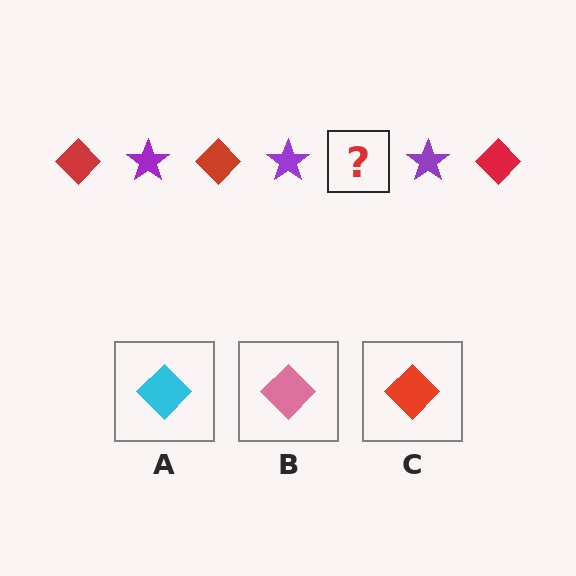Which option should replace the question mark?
Option C.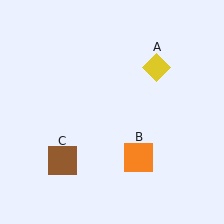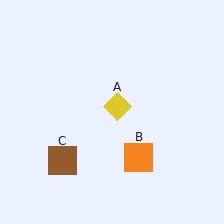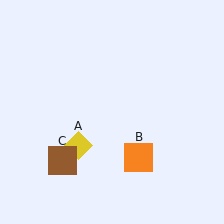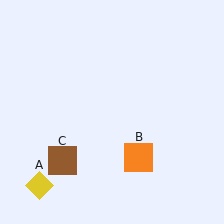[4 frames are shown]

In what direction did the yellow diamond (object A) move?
The yellow diamond (object A) moved down and to the left.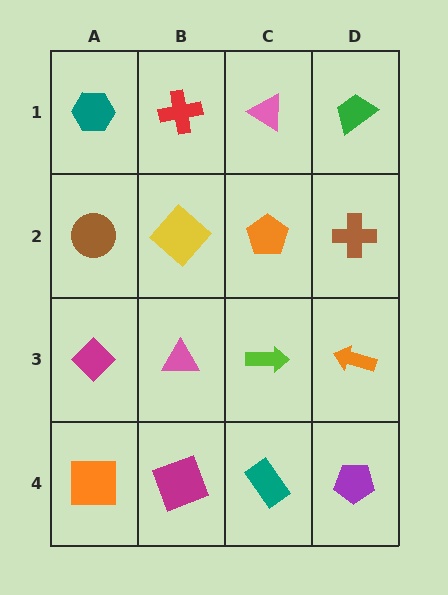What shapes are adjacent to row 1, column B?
A yellow diamond (row 2, column B), a teal hexagon (row 1, column A), a pink triangle (row 1, column C).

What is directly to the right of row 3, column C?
An orange arrow.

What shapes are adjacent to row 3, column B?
A yellow diamond (row 2, column B), a magenta square (row 4, column B), a magenta diamond (row 3, column A), a lime arrow (row 3, column C).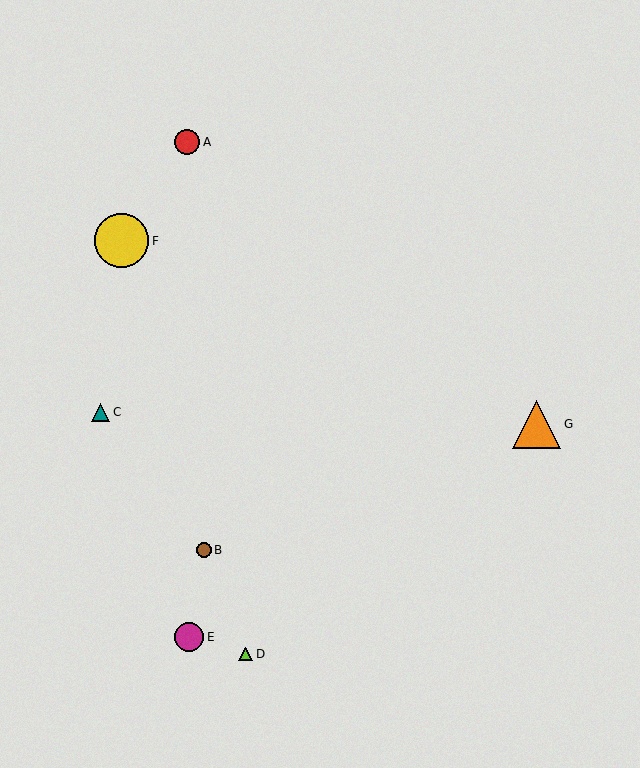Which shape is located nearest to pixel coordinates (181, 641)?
The magenta circle (labeled E) at (189, 637) is nearest to that location.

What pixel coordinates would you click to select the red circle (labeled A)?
Click at (187, 142) to select the red circle A.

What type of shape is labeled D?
Shape D is a lime triangle.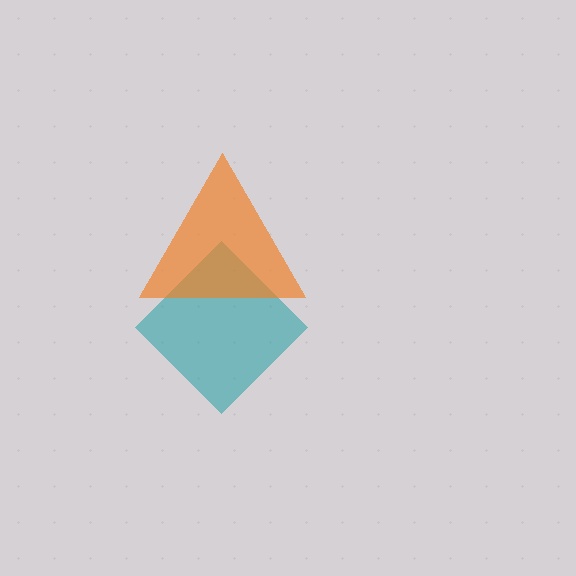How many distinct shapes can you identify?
There are 2 distinct shapes: a teal diamond, an orange triangle.